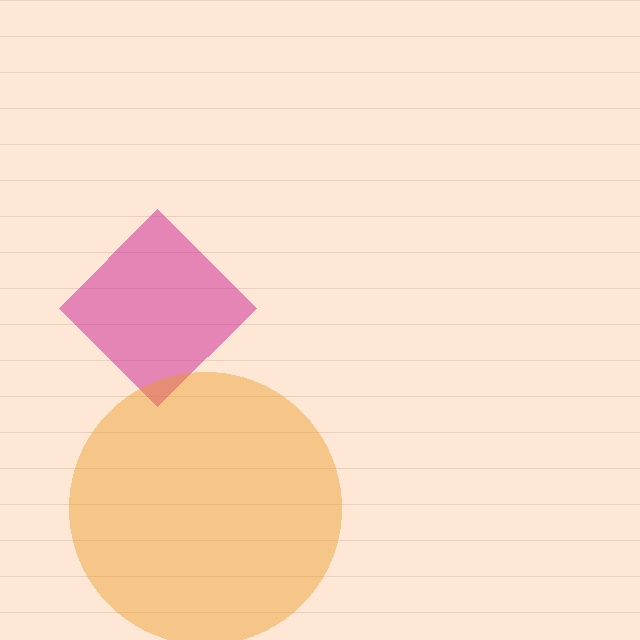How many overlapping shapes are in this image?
There are 2 overlapping shapes in the image.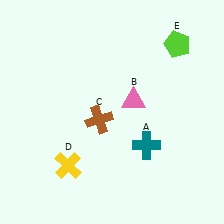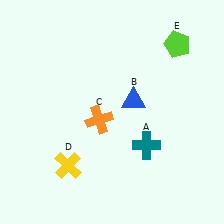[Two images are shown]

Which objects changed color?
B changed from pink to blue. C changed from brown to orange.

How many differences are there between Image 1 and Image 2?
There are 2 differences between the two images.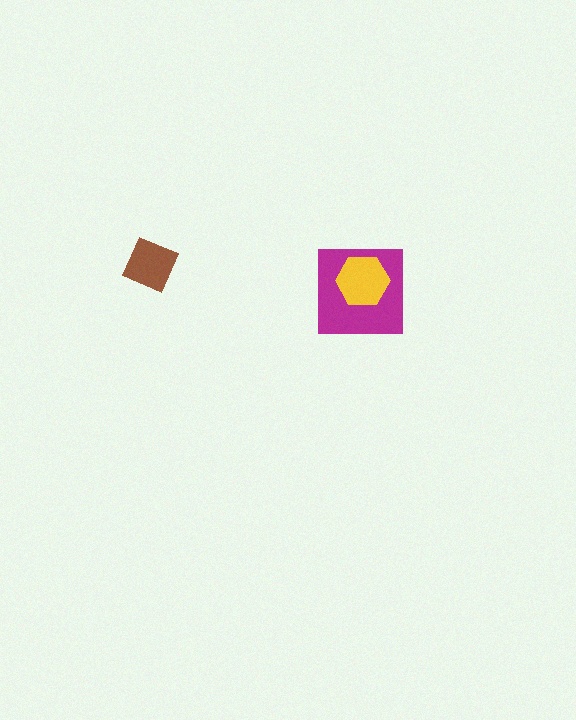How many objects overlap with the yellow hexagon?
1 object overlaps with the yellow hexagon.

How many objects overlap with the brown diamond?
0 objects overlap with the brown diamond.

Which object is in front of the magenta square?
The yellow hexagon is in front of the magenta square.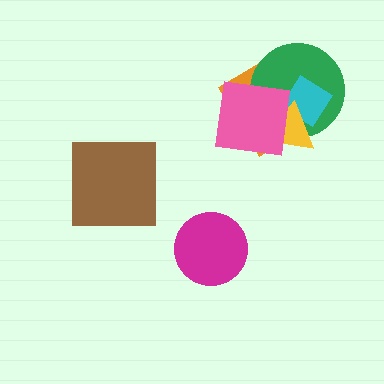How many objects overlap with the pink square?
4 objects overlap with the pink square.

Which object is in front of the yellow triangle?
The pink square is in front of the yellow triangle.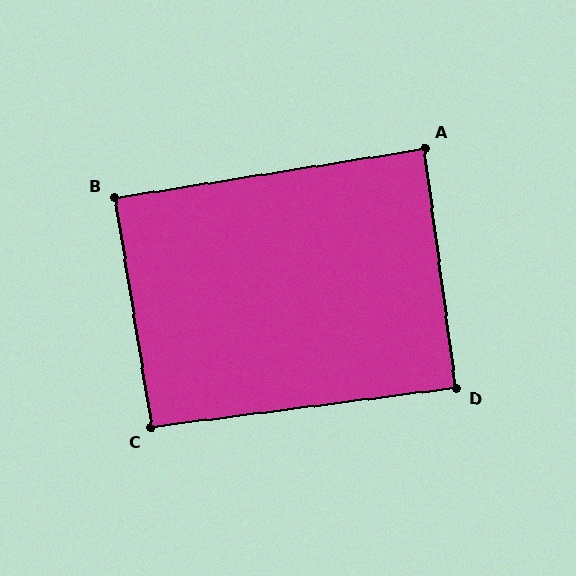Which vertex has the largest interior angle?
C, at approximately 92 degrees.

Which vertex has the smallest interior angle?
A, at approximately 88 degrees.